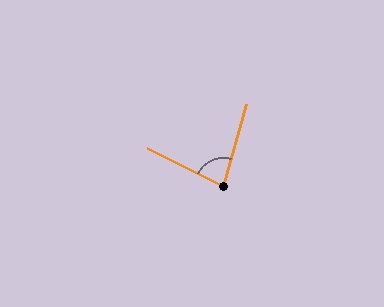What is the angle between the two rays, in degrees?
Approximately 79 degrees.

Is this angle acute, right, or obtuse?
It is acute.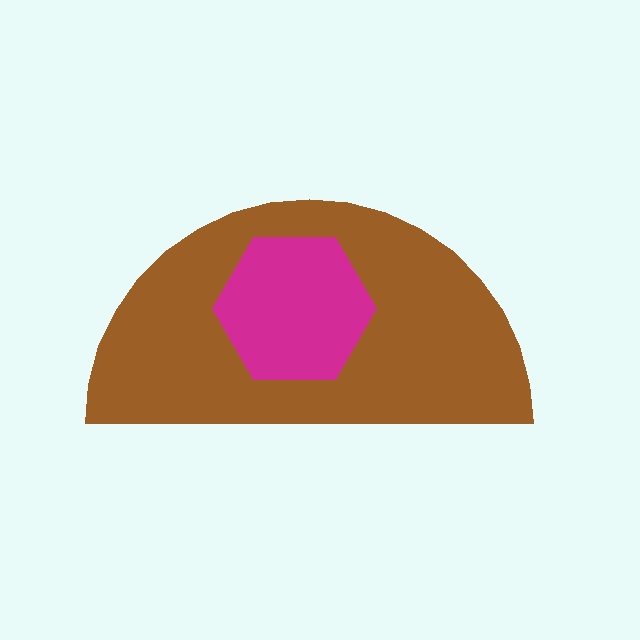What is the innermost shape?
The magenta hexagon.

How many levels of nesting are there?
2.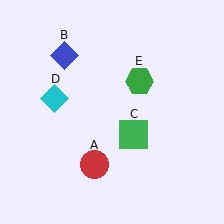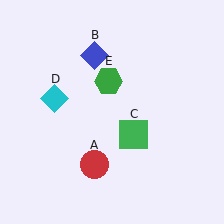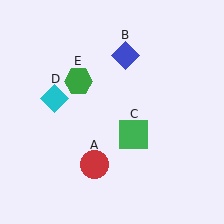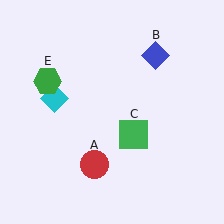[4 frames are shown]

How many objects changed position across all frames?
2 objects changed position: blue diamond (object B), green hexagon (object E).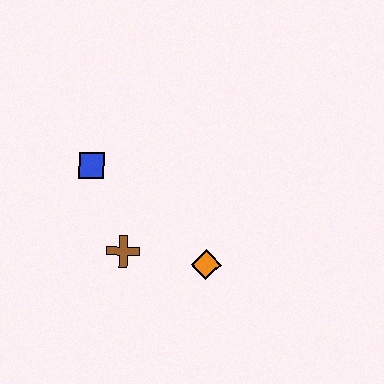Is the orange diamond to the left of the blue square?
No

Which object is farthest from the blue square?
The orange diamond is farthest from the blue square.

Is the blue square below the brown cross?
No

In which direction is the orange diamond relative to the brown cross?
The orange diamond is to the right of the brown cross.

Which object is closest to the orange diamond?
The brown cross is closest to the orange diamond.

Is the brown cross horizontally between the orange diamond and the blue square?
Yes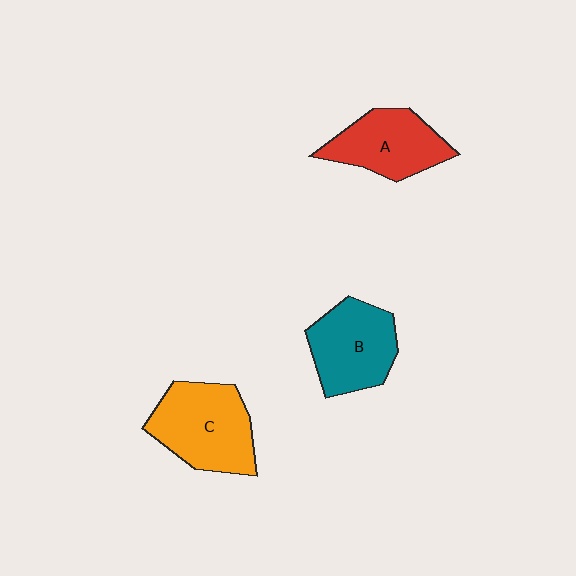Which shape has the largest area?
Shape C (orange).